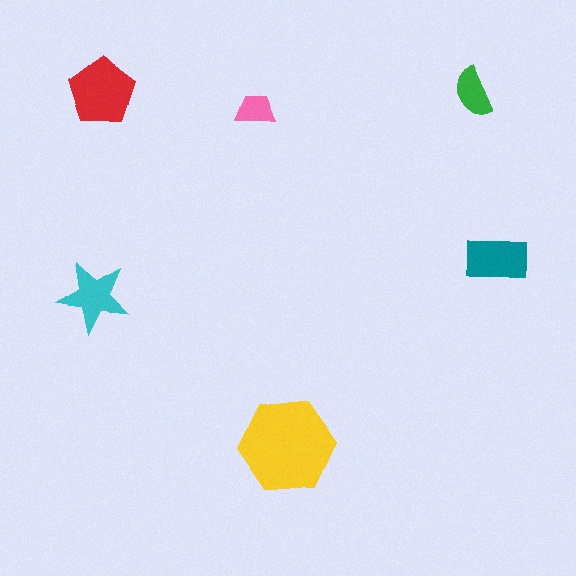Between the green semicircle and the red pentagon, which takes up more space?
The red pentagon.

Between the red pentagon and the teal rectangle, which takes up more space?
The red pentagon.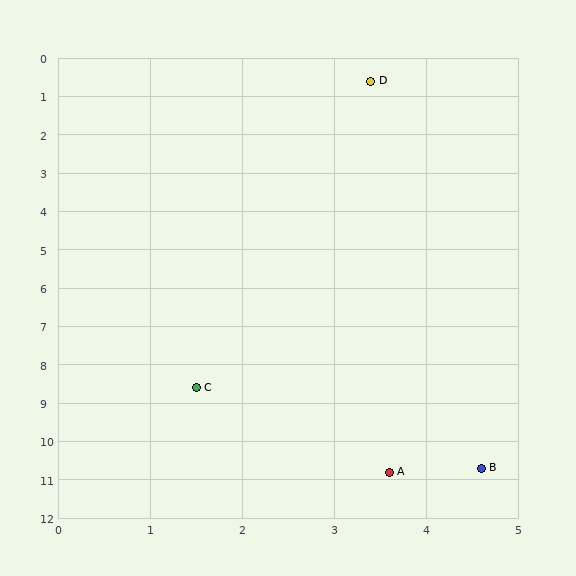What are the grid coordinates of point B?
Point B is at approximately (4.6, 10.7).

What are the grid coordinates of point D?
Point D is at approximately (3.4, 0.6).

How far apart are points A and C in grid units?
Points A and C are about 3.0 grid units apart.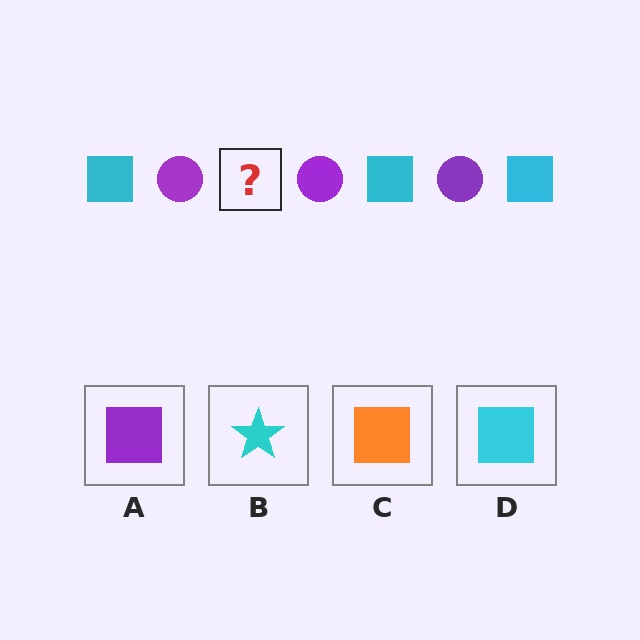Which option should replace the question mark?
Option D.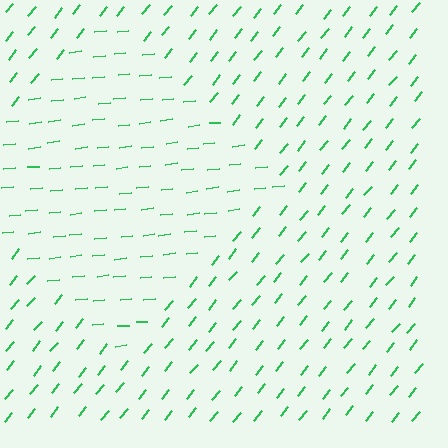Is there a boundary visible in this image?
Yes, there is a texture boundary formed by a change in line orientation.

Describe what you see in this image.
The image is filled with small green line segments. A diamond region in the image has lines oriented differently from the surrounding lines, creating a visible texture boundary.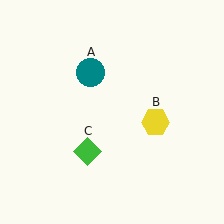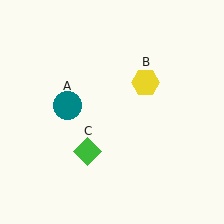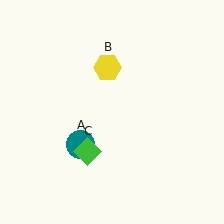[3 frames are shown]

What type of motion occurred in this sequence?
The teal circle (object A), yellow hexagon (object B) rotated counterclockwise around the center of the scene.